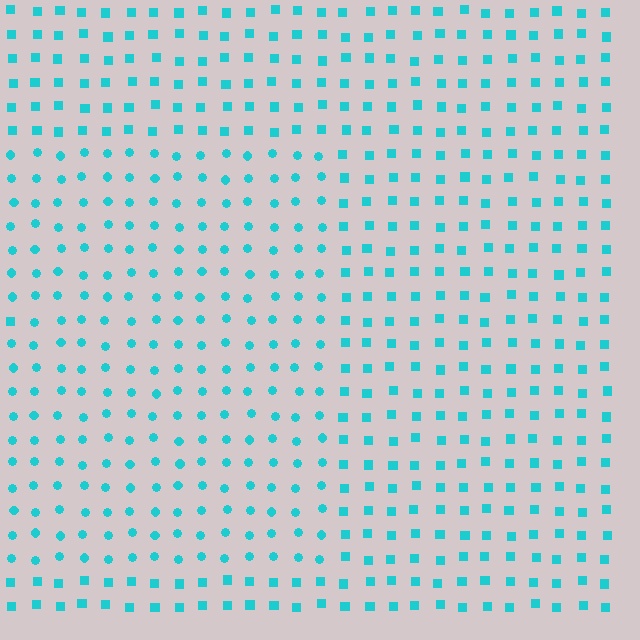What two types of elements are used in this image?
The image uses circles inside the rectangle region and squares outside it.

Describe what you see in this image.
The image is filled with small cyan elements arranged in a uniform grid. A rectangle-shaped region contains circles, while the surrounding area contains squares. The boundary is defined purely by the change in element shape.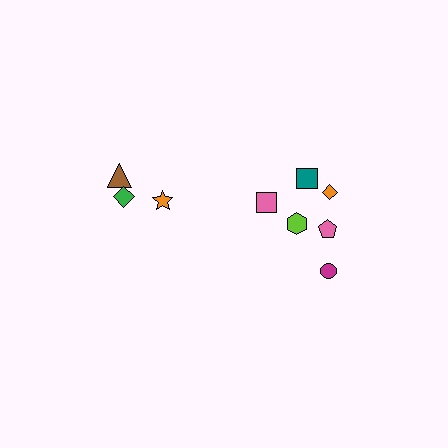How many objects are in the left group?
There are 3 objects.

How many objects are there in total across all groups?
There are 9 objects.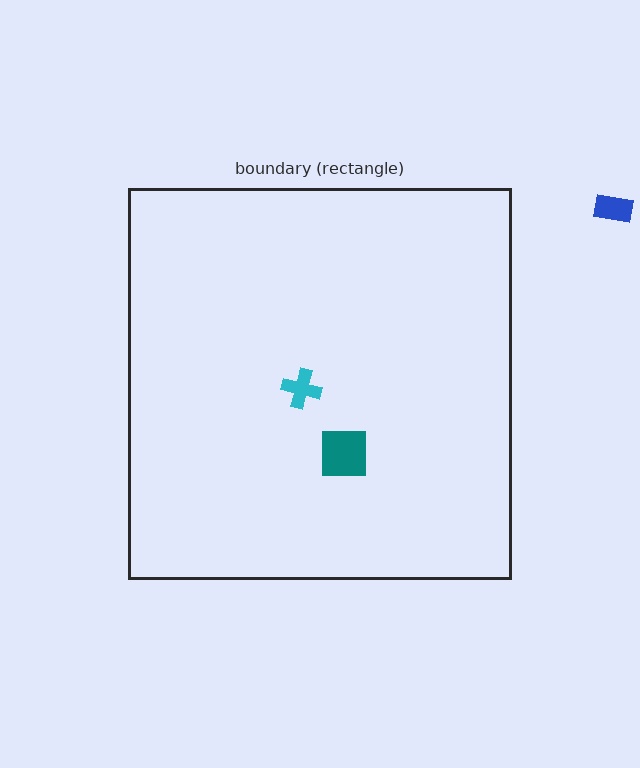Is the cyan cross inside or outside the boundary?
Inside.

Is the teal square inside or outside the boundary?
Inside.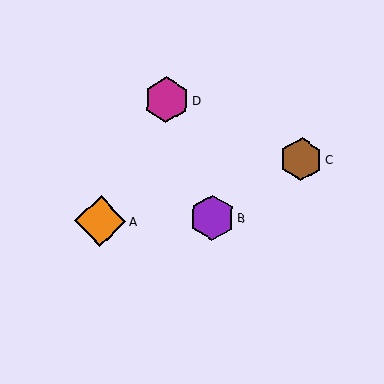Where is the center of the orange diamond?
The center of the orange diamond is at (100, 221).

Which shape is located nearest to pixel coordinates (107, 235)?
The orange diamond (labeled A) at (100, 221) is nearest to that location.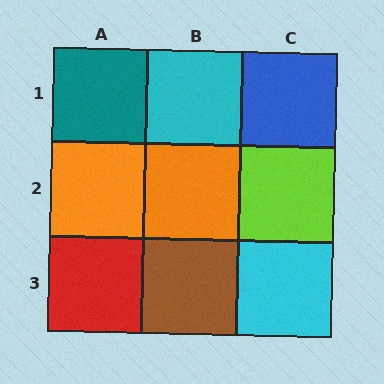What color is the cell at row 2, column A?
Orange.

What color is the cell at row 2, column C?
Lime.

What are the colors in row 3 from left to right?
Red, brown, cyan.